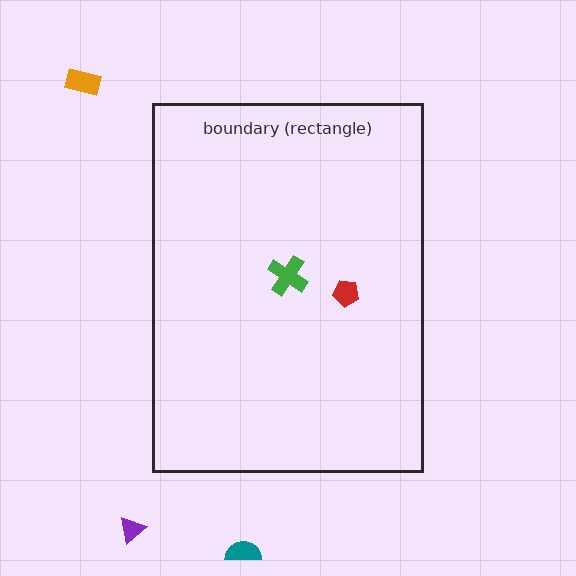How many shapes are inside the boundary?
2 inside, 3 outside.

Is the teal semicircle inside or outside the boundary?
Outside.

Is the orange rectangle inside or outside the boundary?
Outside.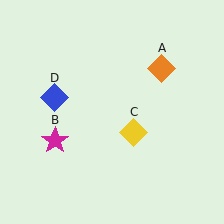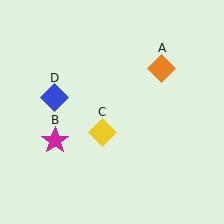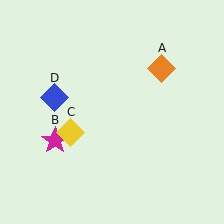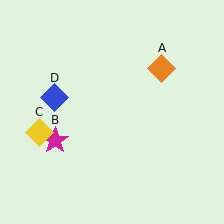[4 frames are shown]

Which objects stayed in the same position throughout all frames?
Orange diamond (object A) and magenta star (object B) and blue diamond (object D) remained stationary.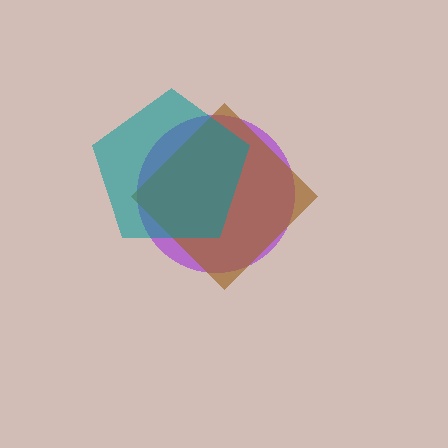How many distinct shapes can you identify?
There are 3 distinct shapes: a purple circle, a brown diamond, a teal pentagon.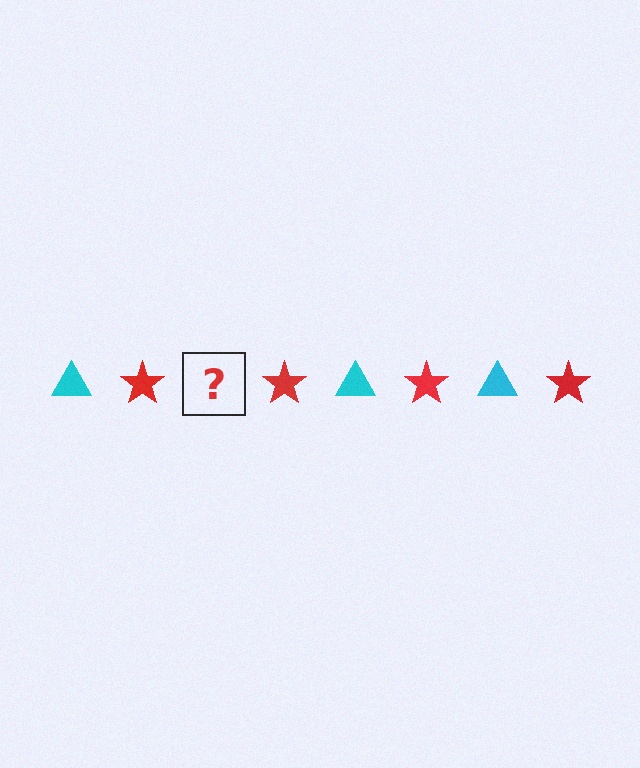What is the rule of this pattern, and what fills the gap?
The rule is that the pattern alternates between cyan triangle and red star. The gap should be filled with a cyan triangle.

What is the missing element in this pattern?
The missing element is a cyan triangle.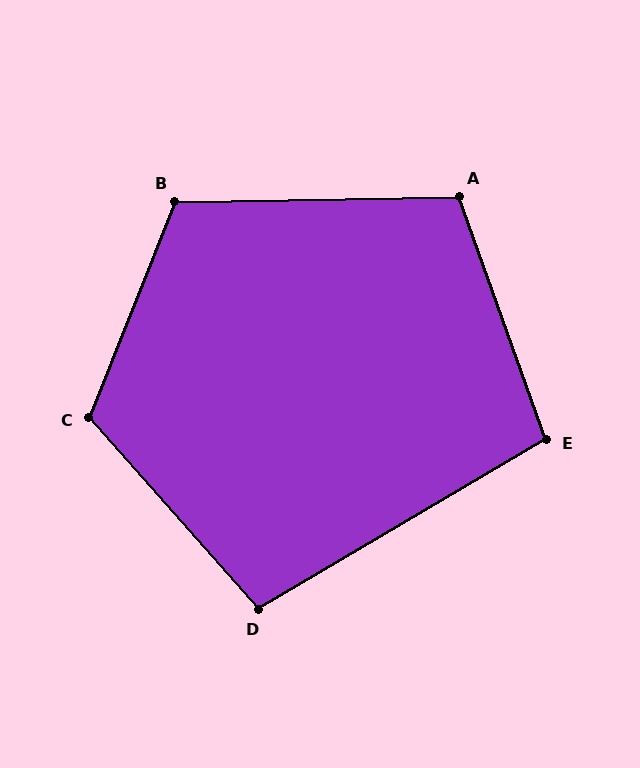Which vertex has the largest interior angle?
C, at approximately 117 degrees.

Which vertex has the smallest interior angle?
E, at approximately 101 degrees.